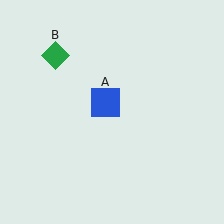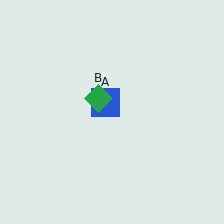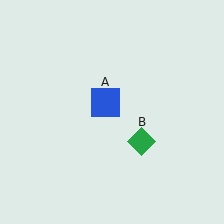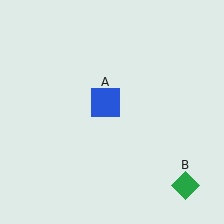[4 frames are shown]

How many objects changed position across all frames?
1 object changed position: green diamond (object B).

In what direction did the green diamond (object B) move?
The green diamond (object B) moved down and to the right.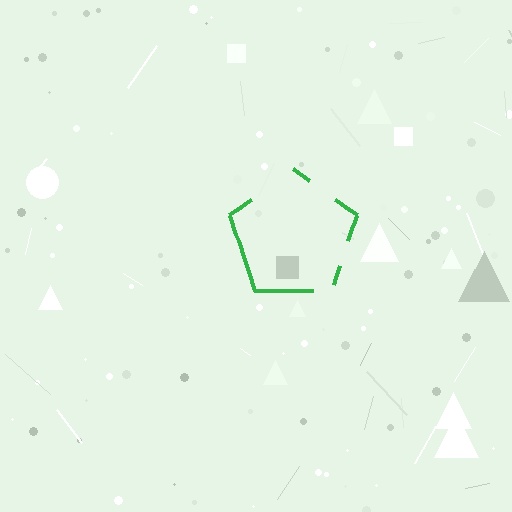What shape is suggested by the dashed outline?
The dashed outline suggests a pentagon.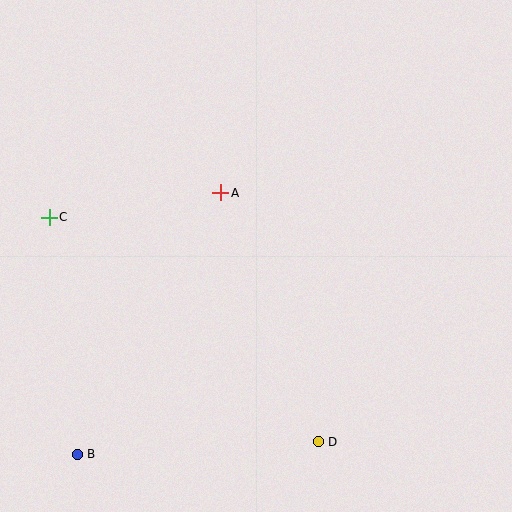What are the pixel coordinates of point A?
Point A is at (221, 193).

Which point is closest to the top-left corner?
Point C is closest to the top-left corner.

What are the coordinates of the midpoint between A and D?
The midpoint between A and D is at (270, 317).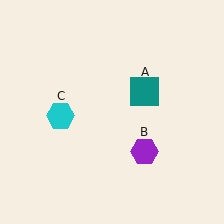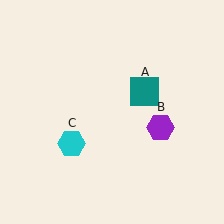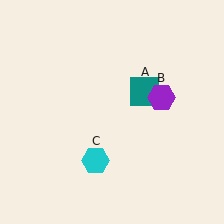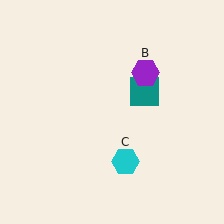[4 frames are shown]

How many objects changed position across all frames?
2 objects changed position: purple hexagon (object B), cyan hexagon (object C).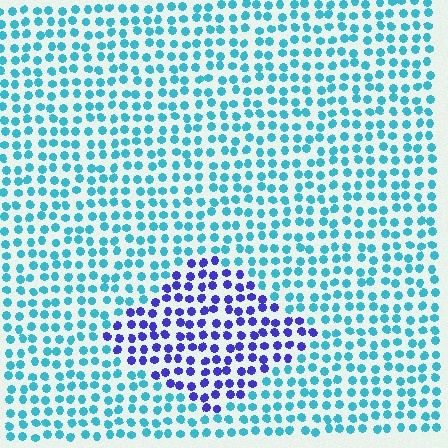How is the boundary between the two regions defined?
The boundary is defined purely by a slight shift in hue (about 57 degrees). Spacing, size, and orientation are identical on both sides.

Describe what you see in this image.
The image is filled with small cyan elements in a uniform arrangement. A diamond-shaped region is visible where the elements are tinted to a slightly different hue, forming a subtle color boundary.